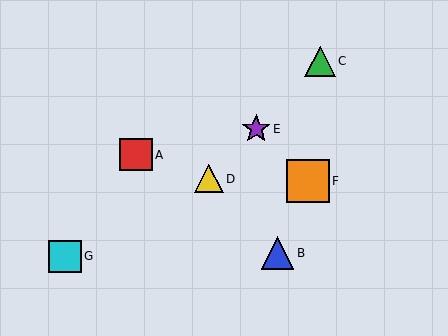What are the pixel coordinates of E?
Object E is at (256, 129).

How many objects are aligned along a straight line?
3 objects (C, D, E) are aligned along a straight line.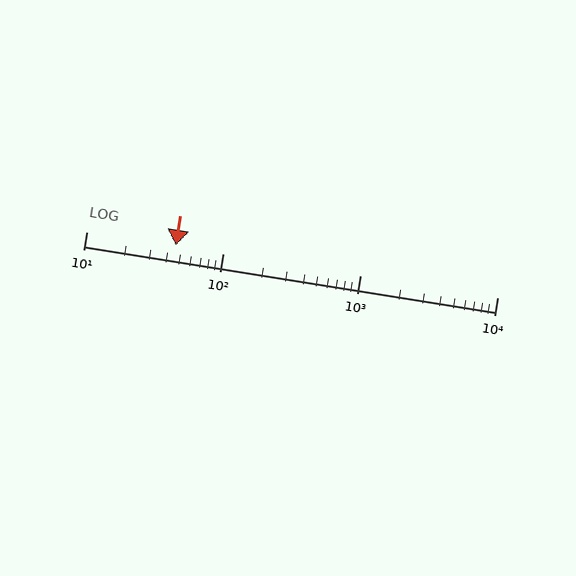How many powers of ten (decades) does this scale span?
The scale spans 3 decades, from 10 to 10000.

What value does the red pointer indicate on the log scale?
The pointer indicates approximately 45.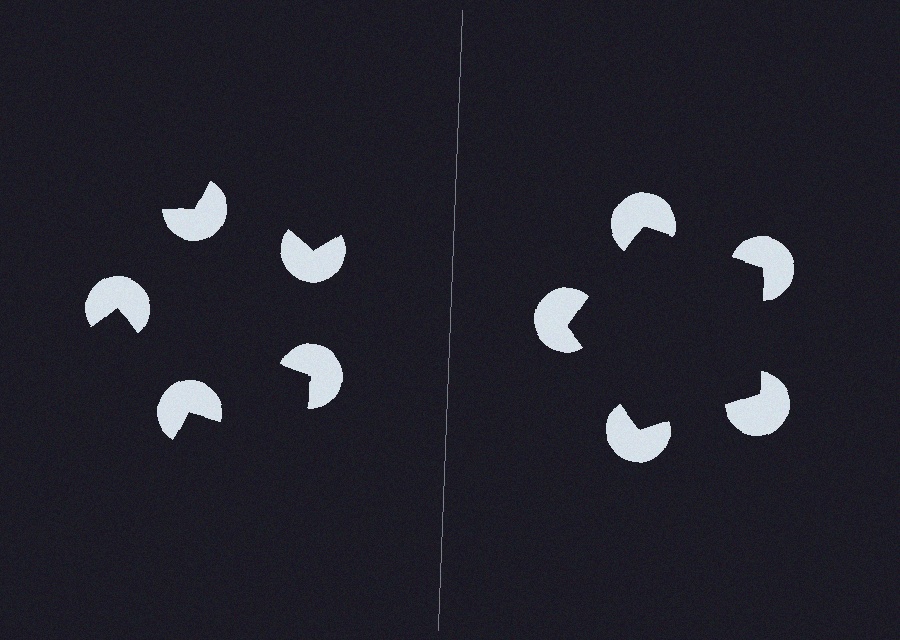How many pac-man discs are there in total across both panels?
10 — 5 on each side.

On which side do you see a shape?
An illusory pentagon appears on the right side. On the left side the wedge cuts are rotated, so no coherent shape forms.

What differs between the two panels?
The pac-man discs are positioned identically on both sides; only the wedge orientations differ. On the right they align to a pentagon; on the left they are misaligned.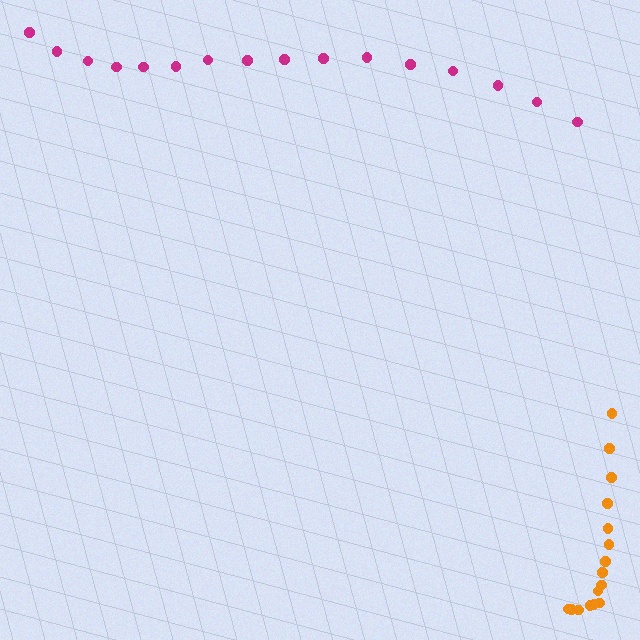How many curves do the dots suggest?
There are 2 distinct paths.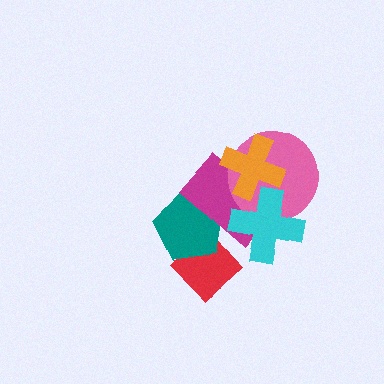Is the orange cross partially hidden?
Yes, it is partially covered by another shape.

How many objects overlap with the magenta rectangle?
5 objects overlap with the magenta rectangle.